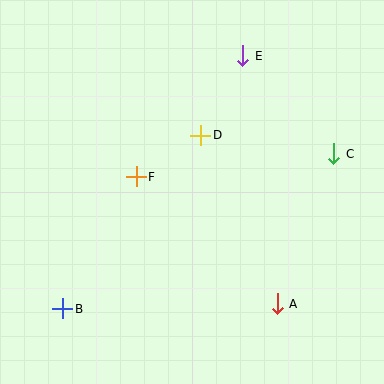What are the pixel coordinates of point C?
Point C is at (334, 154).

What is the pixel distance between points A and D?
The distance between A and D is 185 pixels.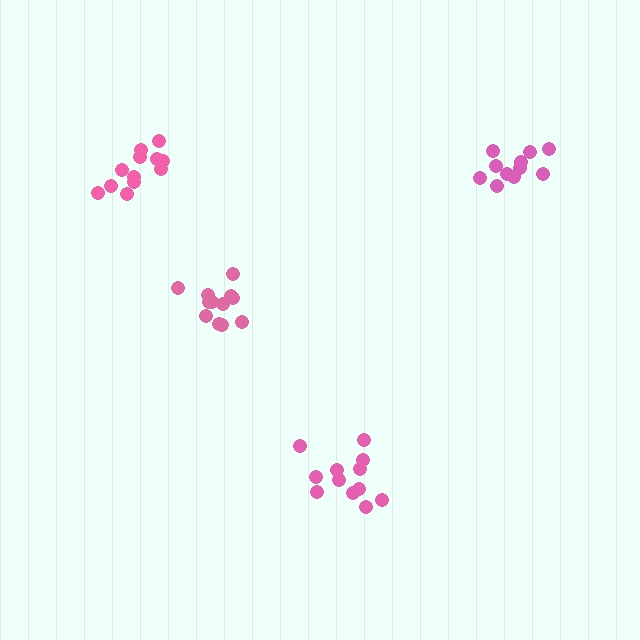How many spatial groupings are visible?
There are 4 spatial groupings.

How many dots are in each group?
Group 1: 12 dots, Group 2: 12 dots, Group 3: 11 dots, Group 4: 12 dots (47 total).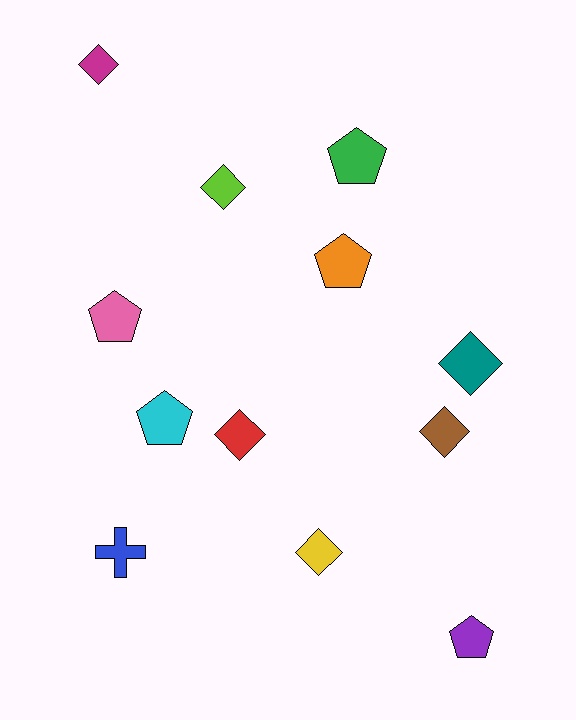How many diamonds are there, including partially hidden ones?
There are 6 diamonds.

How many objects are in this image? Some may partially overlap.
There are 12 objects.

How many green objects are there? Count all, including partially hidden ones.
There is 1 green object.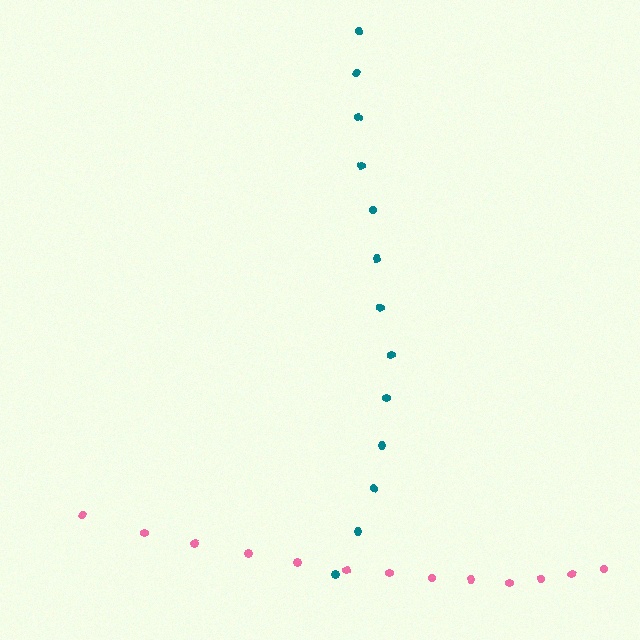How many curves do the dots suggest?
There are 2 distinct paths.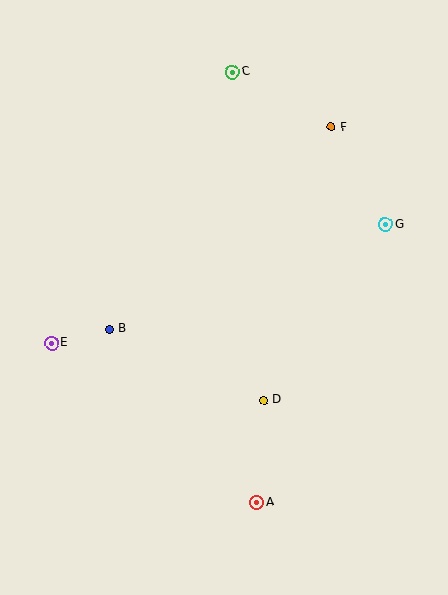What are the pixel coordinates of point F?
Point F is at (331, 127).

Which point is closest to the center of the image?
Point D at (264, 400) is closest to the center.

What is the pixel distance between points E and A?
The distance between E and A is 260 pixels.